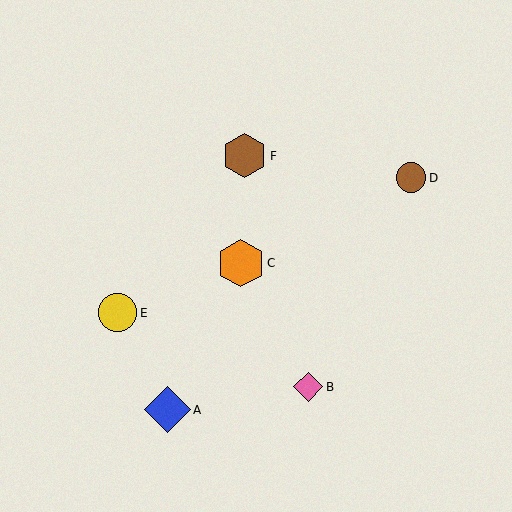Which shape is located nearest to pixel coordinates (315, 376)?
The pink diamond (labeled B) at (308, 387) is nearest to that location.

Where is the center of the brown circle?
The center of the brown circle is at (411, 178).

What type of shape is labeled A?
Shape A is a blue diamond.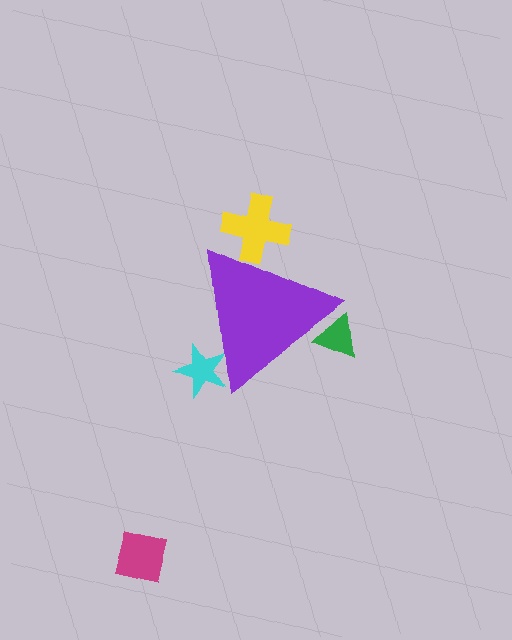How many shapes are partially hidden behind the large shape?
3 shapes are partially hidden.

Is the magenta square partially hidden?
No, the magenta square is fully visible.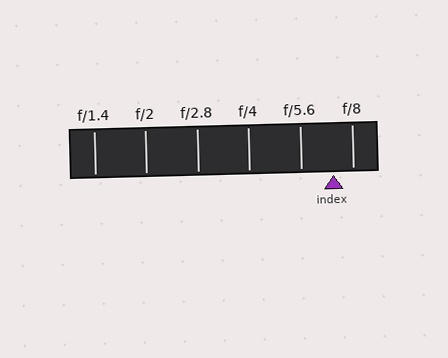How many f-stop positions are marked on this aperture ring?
There are 6 f-stop positions marked.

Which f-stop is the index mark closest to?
The index mark is closest to f/8.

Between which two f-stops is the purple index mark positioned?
The index mark is between f/5.6 and f/8.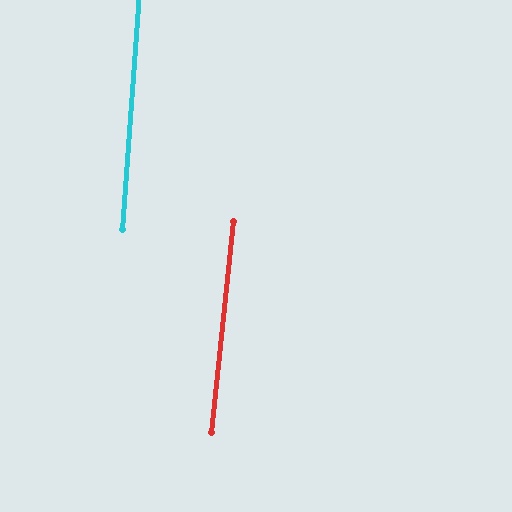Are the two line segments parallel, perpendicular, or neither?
Parallel — their directions differ by only 1.5°.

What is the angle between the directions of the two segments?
Approximately 1 degree.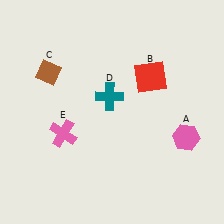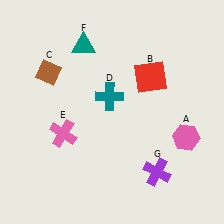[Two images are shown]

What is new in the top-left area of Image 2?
A teal triangle (F) was added in the top-left area of Image 2.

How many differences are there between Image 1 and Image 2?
There are 2 differences between the two images.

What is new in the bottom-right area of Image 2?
A purple cross (G) was added in the bottom-right area of Image 2.